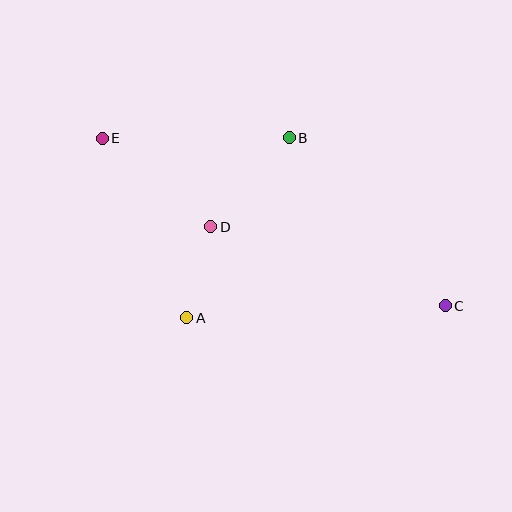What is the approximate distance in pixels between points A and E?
The distance between A and E is approximately 198 pixels.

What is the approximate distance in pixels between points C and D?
The distance between C and D is approximately 247 pixels.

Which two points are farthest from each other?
Points C and E are farthest from each other.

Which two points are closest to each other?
Points A and D are closest to each other.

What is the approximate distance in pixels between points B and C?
The distance between B and C is approximately 229 pixels.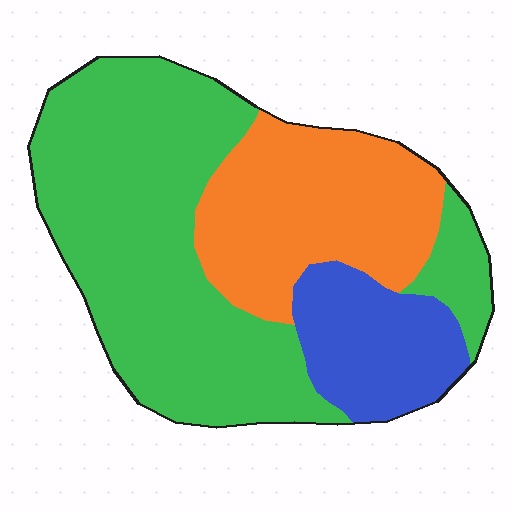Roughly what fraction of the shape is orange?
Orange covers about 30% of the shape.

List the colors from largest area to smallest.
From largest to smallest: green, orange, blue.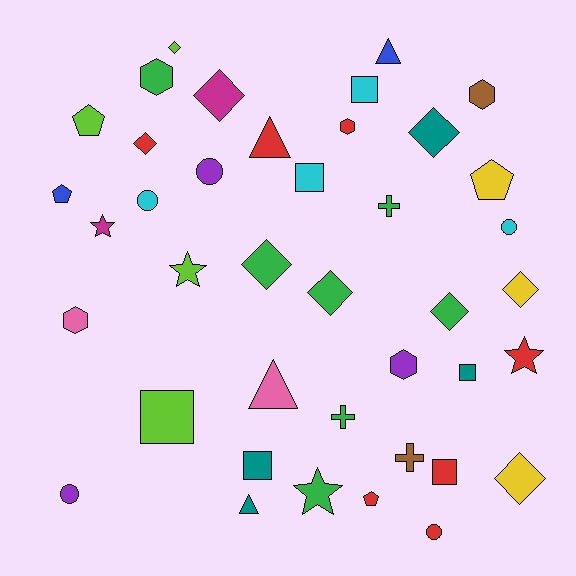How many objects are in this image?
There are 40 objects.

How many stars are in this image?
There are 4 stars.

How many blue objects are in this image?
There are 2 blue objects.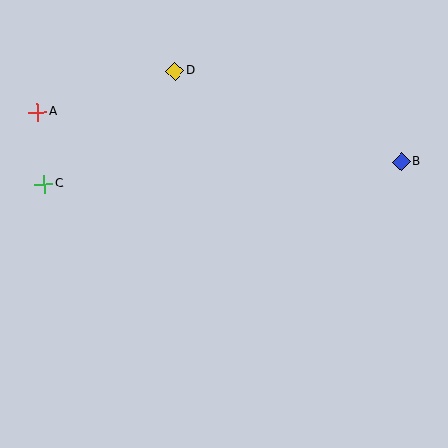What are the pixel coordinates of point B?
Point B is at (401, 162).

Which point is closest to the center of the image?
Point D at (175, 71) is closest to the center.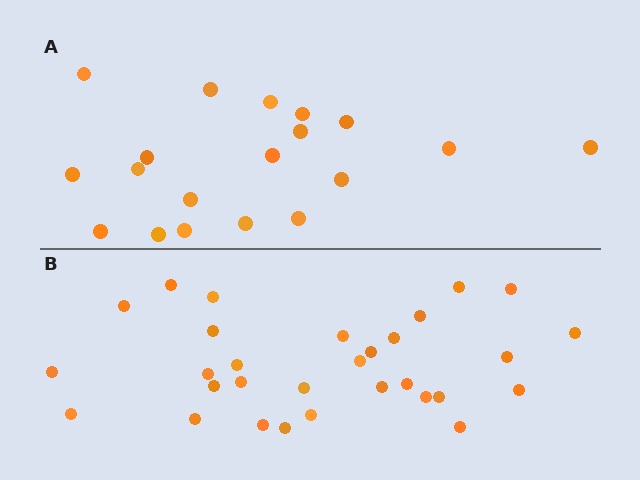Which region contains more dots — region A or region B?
Region B (the bottom region) has more dots.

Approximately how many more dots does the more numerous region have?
Region B has roughly 12 or so more dots than region A.